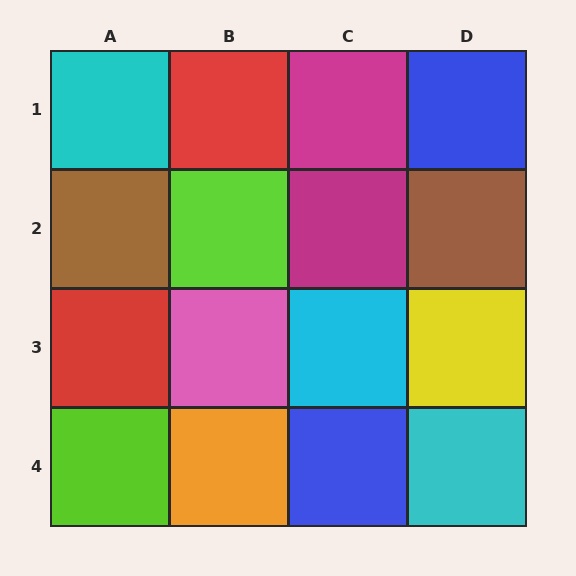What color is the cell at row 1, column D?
Blue.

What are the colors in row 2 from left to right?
Brown, lime, magenta, brown.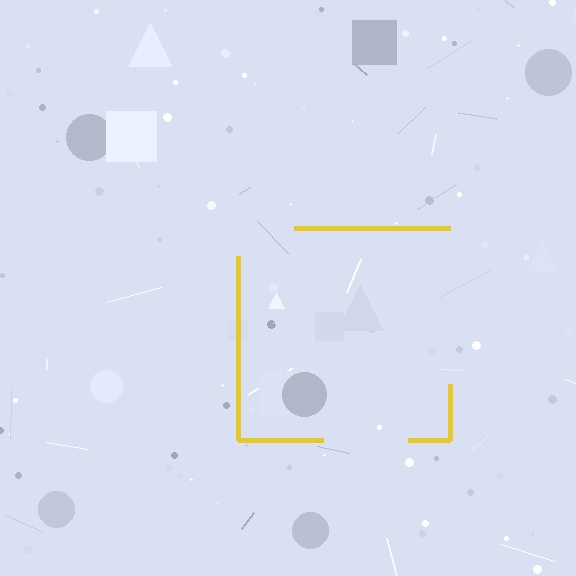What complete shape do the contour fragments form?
The contour fragments form a square.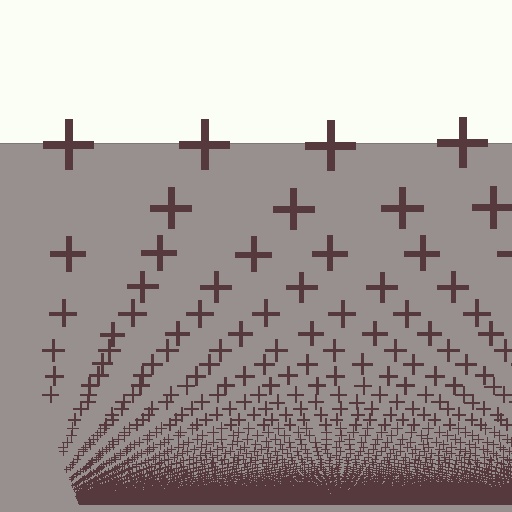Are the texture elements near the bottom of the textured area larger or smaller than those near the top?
Smaller. The gradient is inverted — elements near the bottom are smaller and denser.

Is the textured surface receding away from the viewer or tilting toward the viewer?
The surface appears to tilt toward the viewer. Texture elements get larger and sparser toward the top.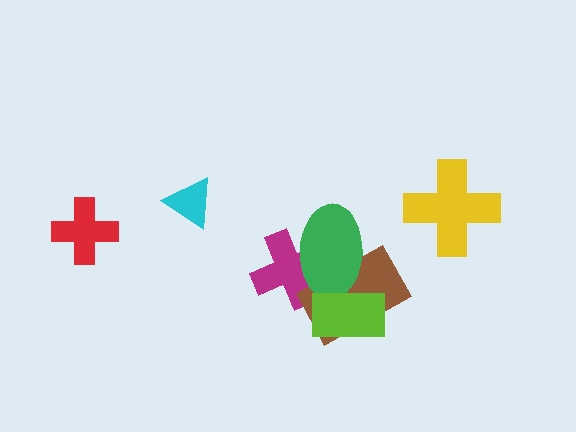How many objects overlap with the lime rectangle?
2 objects overlap with the lime rectangle.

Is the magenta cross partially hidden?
Yes, it is partially covered by another shape.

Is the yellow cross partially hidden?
No, no other shape covers it.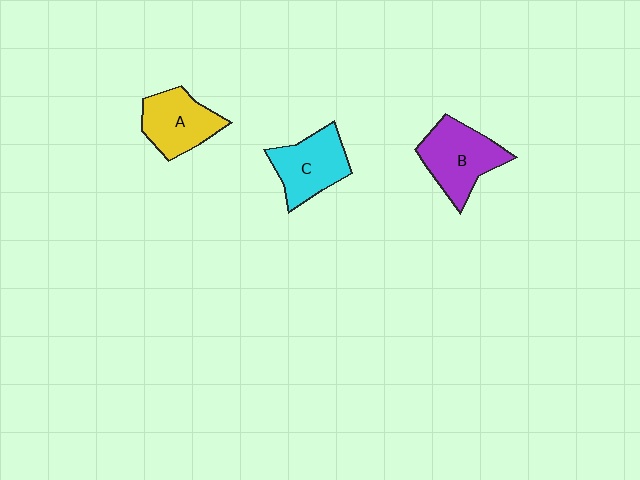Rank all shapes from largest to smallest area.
From largest to smallest: B (purple), C (cyan), A (yellow).